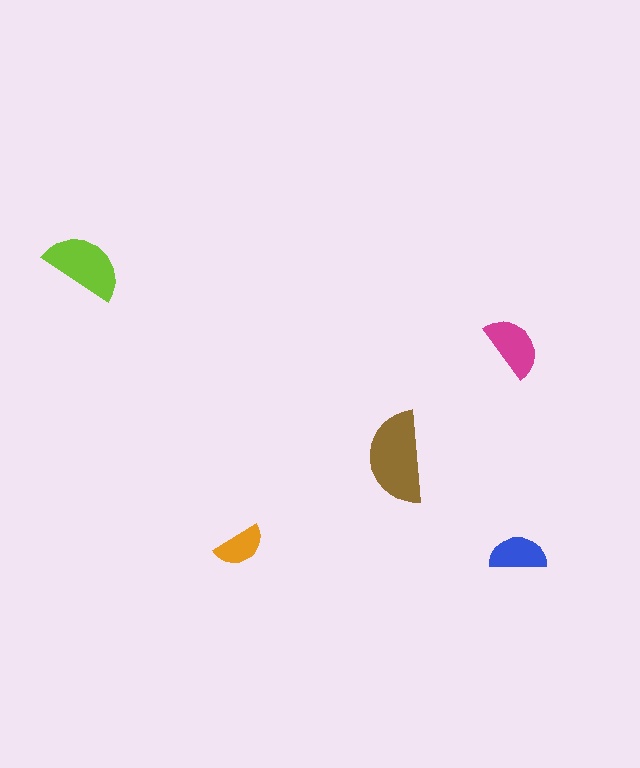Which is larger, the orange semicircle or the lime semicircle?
The lime one.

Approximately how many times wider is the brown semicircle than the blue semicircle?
About 1.5 times wider.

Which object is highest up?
The lime semicircle is topmost.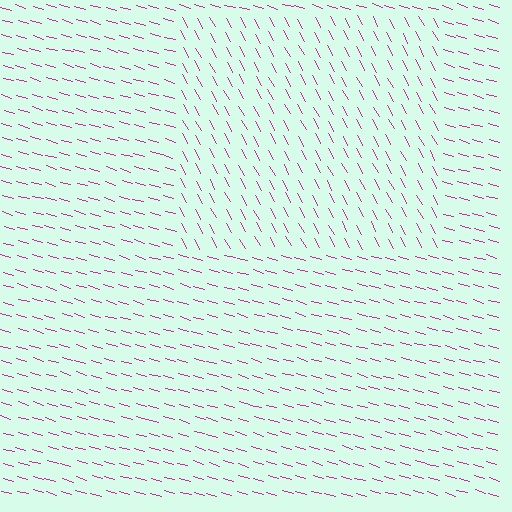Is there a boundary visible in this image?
Yes, there is a texture boundary formed by a change in line orientation.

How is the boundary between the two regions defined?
The boundary is defined purely by a change in line orientation (approximately 45 degrees difference). All lines are the same color and thickness.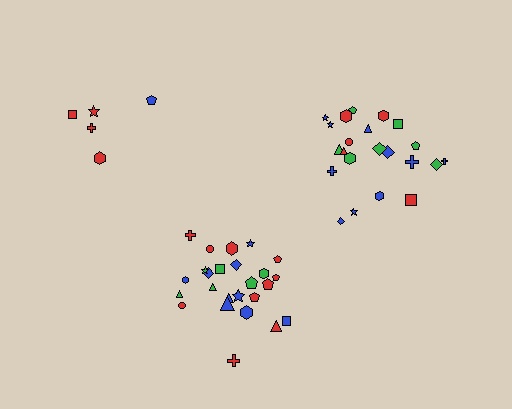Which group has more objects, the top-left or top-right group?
The top-right group.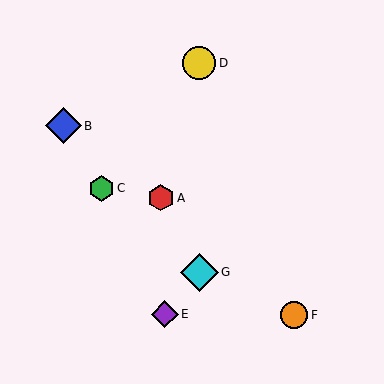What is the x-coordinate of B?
Object B is at x≈63.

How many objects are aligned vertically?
2 objects (D, G) are aligned vertically.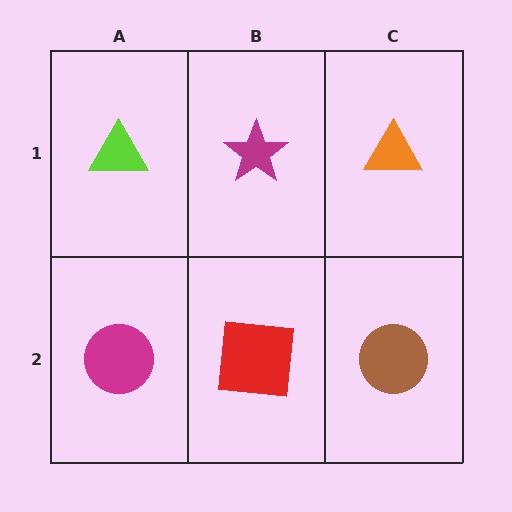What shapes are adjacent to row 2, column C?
An orange triangle (row 1, column C), a red square (row 2, column B).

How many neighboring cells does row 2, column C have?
2.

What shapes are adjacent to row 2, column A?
A lime triangle (row 1, column A), a red square (row 2, column B).